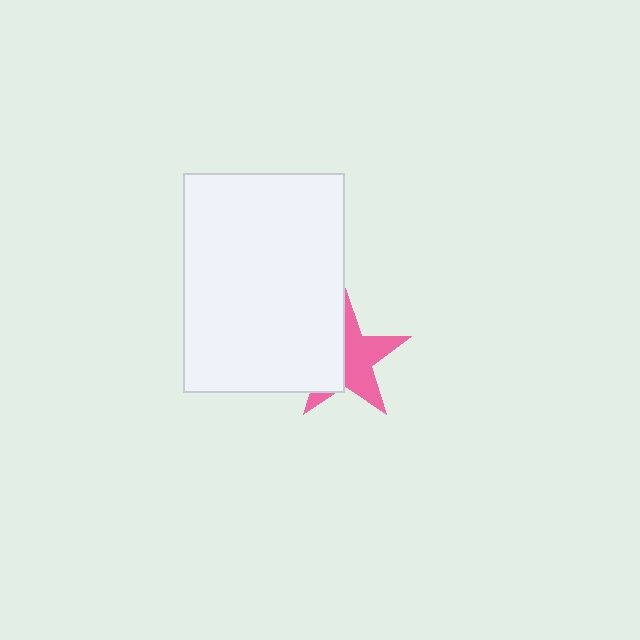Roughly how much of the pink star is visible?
About half of it is visible (roughly 54%).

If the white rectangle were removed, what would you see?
You would see the complete pink star.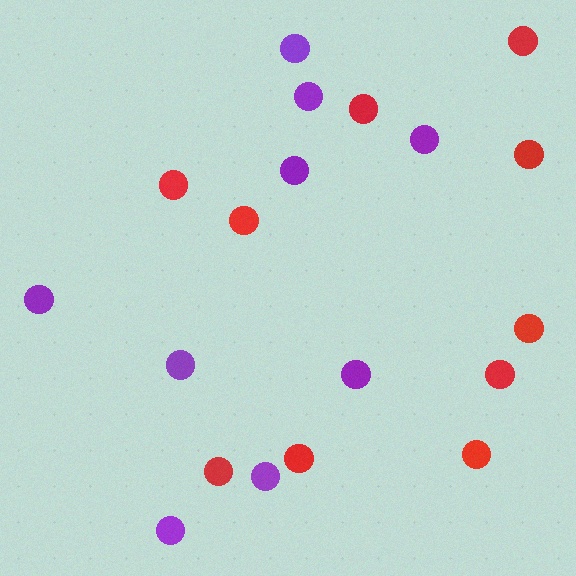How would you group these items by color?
There are 2 groups: one group of red circles (10) and one group of purple circles (9).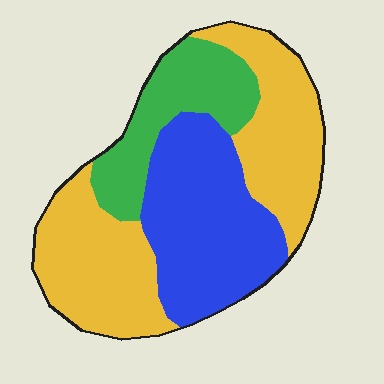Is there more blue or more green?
Blue.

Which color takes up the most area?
Yellow, at roughly 45%.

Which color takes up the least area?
Green, at roughly 20%.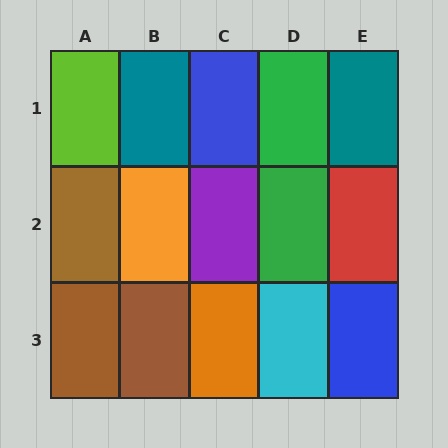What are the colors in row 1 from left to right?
Lime, teal, blue, green, teal.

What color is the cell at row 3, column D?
Cyan.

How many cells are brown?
3 cells are brown.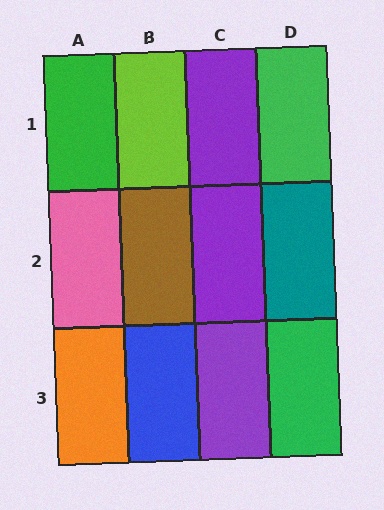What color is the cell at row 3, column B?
Blue.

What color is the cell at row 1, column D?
Green.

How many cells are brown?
1 cell is brown.